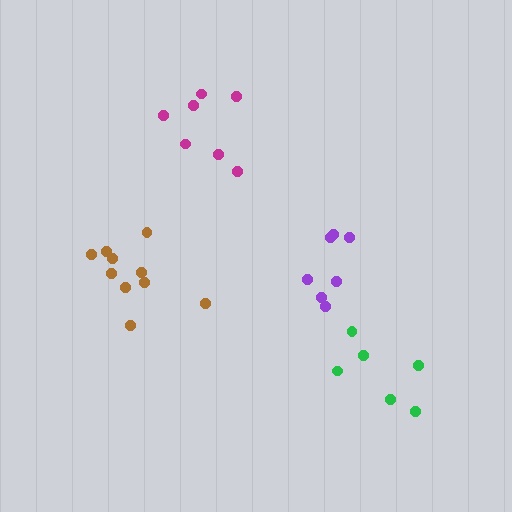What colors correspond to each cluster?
The clusters are colored: magenta, purple, brown, green.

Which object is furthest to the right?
The green cluster is rightmost.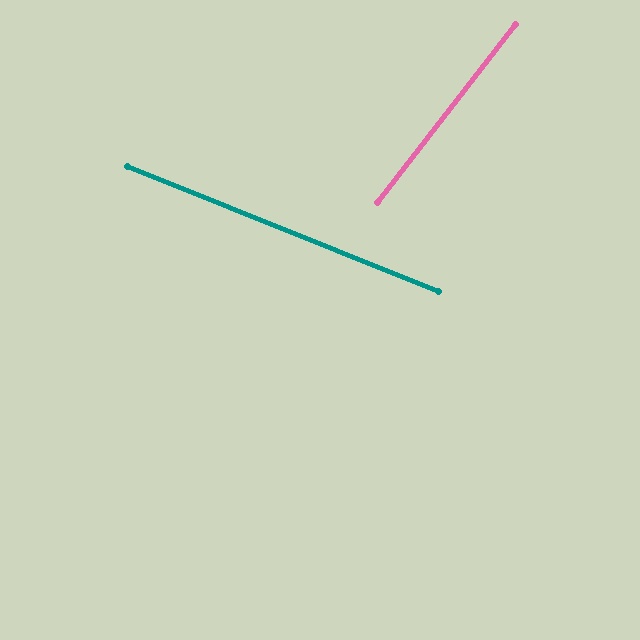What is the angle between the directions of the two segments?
Approximately 74 degrees.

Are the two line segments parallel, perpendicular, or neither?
Neither parallel nor perpendicular — they differ by about 74°.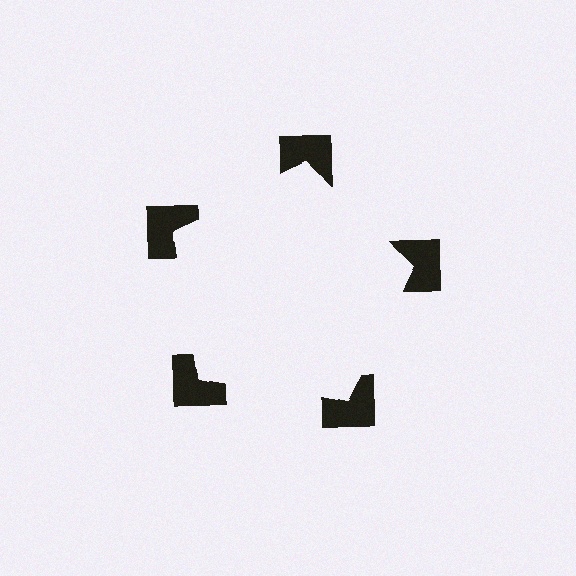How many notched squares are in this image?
There are 5 — one at each vertex of the illusory pentagon.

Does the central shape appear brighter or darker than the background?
It typically appears slightly brighter than the background, even though no actual brightness change is drawn.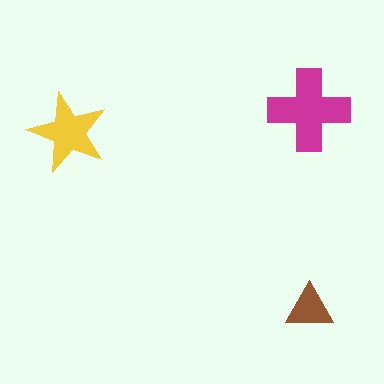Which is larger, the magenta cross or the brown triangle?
The magenta cross.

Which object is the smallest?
The brown triangle.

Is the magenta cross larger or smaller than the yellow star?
Larger.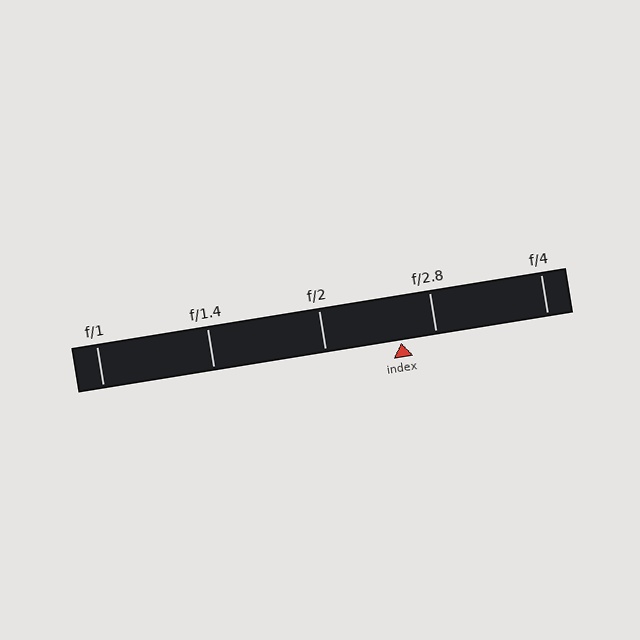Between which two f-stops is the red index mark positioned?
The index mark is between f/2 and f/2.8.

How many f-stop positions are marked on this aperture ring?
There are 5 f-stop positions marked.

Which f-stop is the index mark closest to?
The index mark is closest to f/2.8.